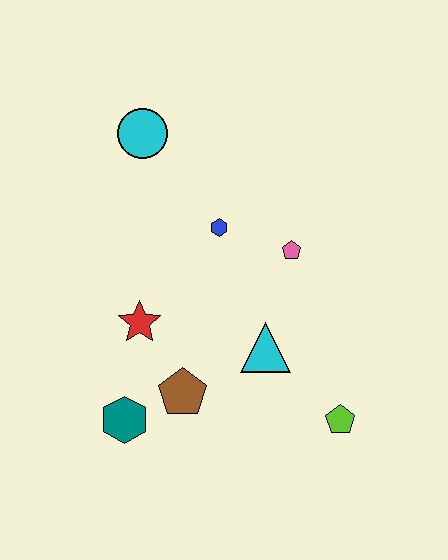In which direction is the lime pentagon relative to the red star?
The lime pentagon is to the right of the red star.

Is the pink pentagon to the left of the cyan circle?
No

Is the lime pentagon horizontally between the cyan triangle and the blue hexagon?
No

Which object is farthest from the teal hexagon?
The cyan circle is farthest from the teal hexagon.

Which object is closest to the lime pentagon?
The cyan triangle is closest to the lime pentagon.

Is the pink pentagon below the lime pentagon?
No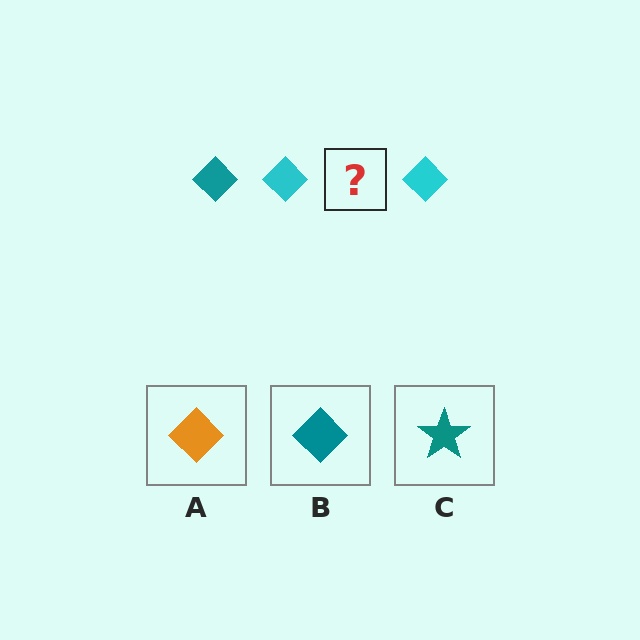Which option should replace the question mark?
Option B.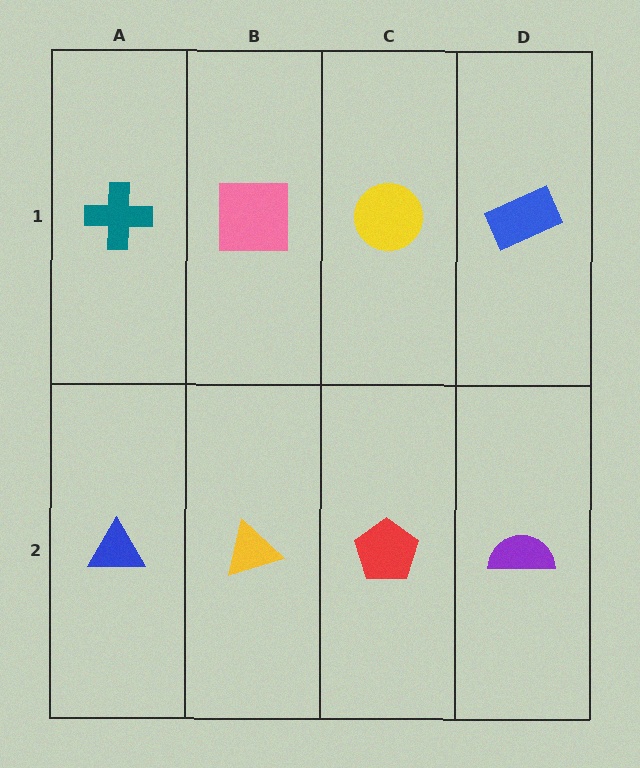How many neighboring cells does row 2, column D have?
2.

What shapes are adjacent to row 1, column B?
A yellow triangle (row 2, column B), a teal cross (row 1, column A), a yellow circle (row 1, column C).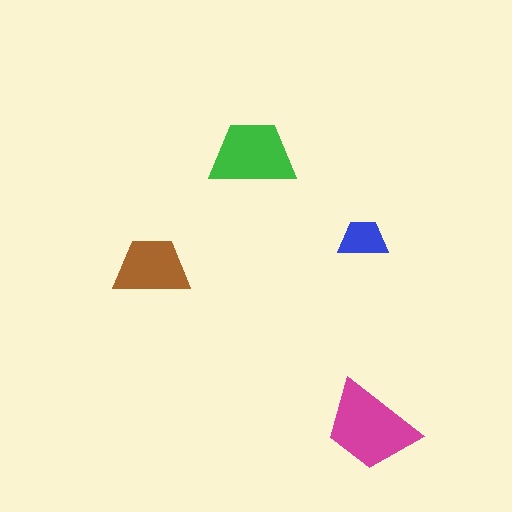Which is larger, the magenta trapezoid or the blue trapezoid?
The magenta one.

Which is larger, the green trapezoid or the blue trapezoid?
The green one.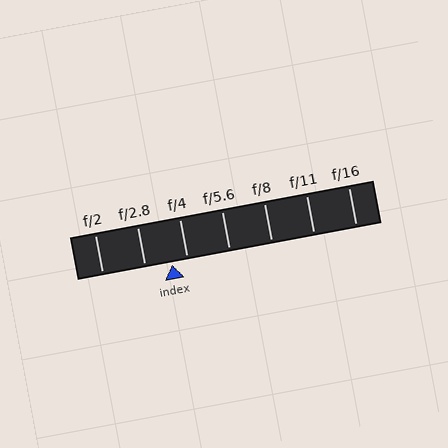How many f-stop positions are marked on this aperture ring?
There are 7 f-stop positions marked.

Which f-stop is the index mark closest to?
The index mark is closest to f/4.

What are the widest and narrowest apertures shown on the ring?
The widest aperture shown is f/2 and the narrowest is f/16.